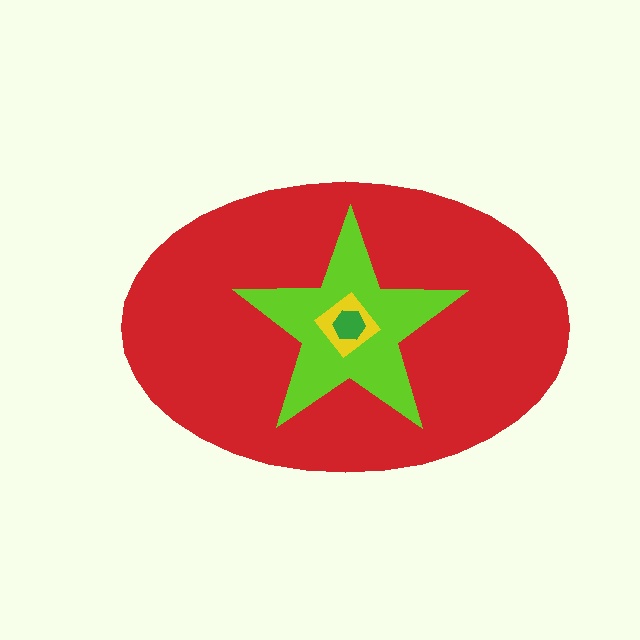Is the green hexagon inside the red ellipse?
Yes.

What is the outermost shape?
The red ellipse.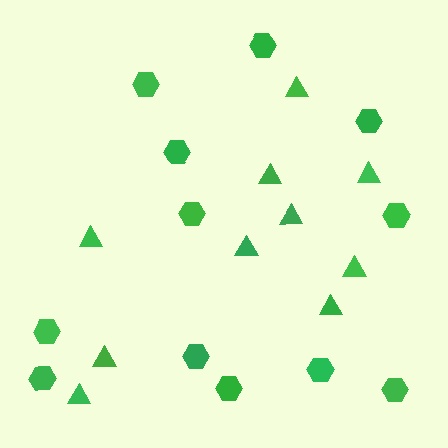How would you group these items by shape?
There are 2 groups: one group of hexagons (12) and one group of triangles (10).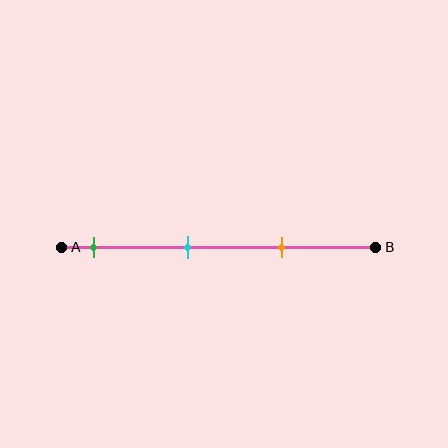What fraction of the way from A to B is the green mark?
The green mark is approximately 10% (0.1) of the way from A to B.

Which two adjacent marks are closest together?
The cyan and orange marks are the closest adjacent pair.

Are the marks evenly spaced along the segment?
Yes, the marks are approximately evenly spaced.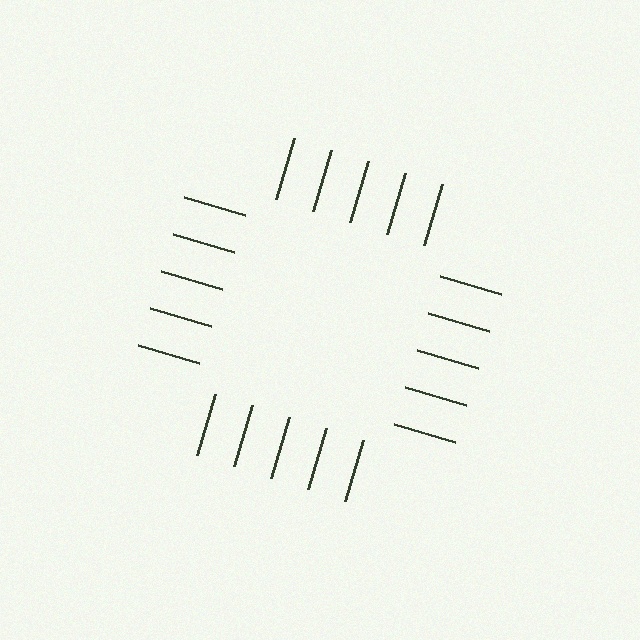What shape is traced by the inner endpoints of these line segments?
An illusory square — the line segments terminate on its edges but no continuous stroke is drawn.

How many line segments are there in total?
20 — 5 along each of the 4 edges.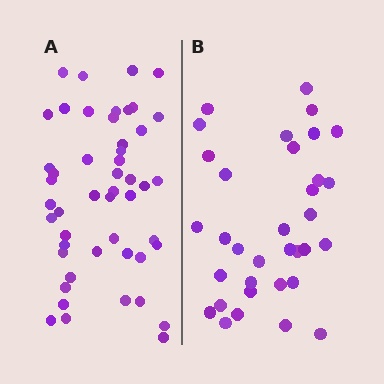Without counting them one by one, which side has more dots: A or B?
Region A (the left region) has more dots.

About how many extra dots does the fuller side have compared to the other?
Region A has approximately 15 more dots than region B.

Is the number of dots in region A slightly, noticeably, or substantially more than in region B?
Region A has noticeably more, but not dramatically so. The ratio is roughly 1.4 to 1.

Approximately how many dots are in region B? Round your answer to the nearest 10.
About 30 dots. (The exact count is 34, which rounds to 30.)